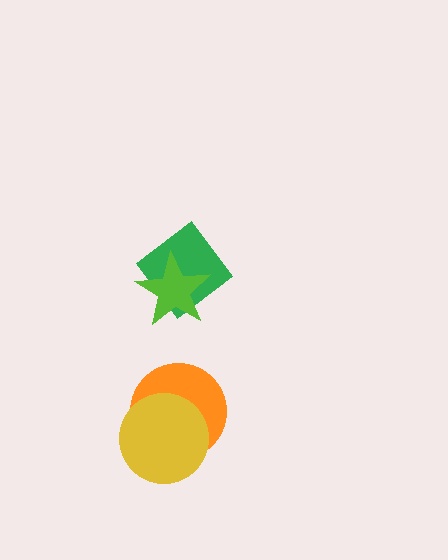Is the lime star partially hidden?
No, no other shape covers it.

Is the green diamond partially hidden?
Yes, it is partially covered by another shape.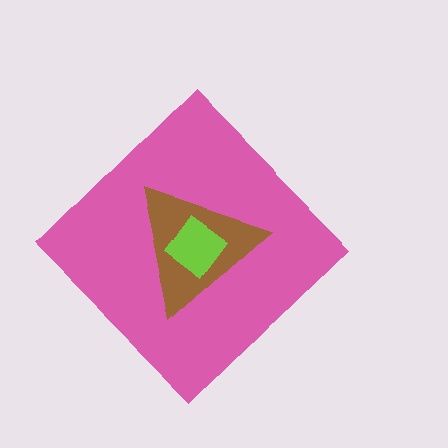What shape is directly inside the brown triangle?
The lime diamond.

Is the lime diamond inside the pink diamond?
Yes.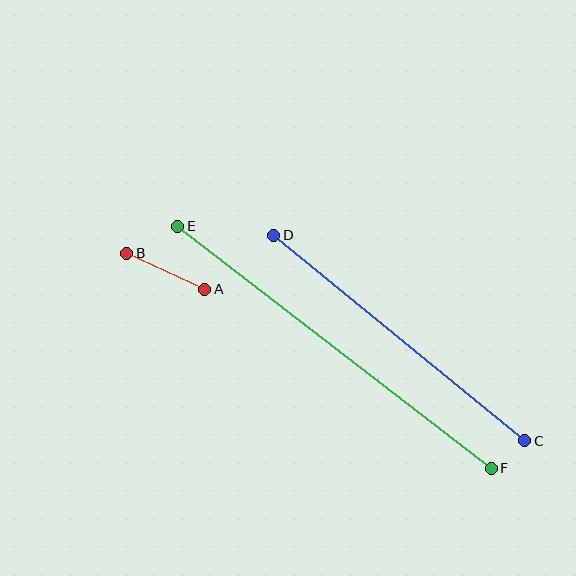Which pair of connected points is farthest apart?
Points E and F are farthest apart.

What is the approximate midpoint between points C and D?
The midpoint is at approximately (399, 338) pixels.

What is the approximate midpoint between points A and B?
The midpoint is at approximately (166, 271) pixels.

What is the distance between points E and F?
The distance is approximately 396 pixels.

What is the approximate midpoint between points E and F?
The midpoint is at approximately (334, 347) pixels.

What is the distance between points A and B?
The distance is approximately 86 pixels.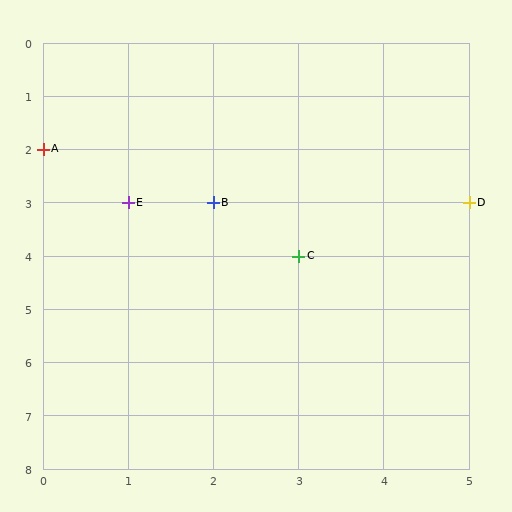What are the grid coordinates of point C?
Point C is at grid coordinates (3, 4).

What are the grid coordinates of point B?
Point B is at grid coordinates (2, 3).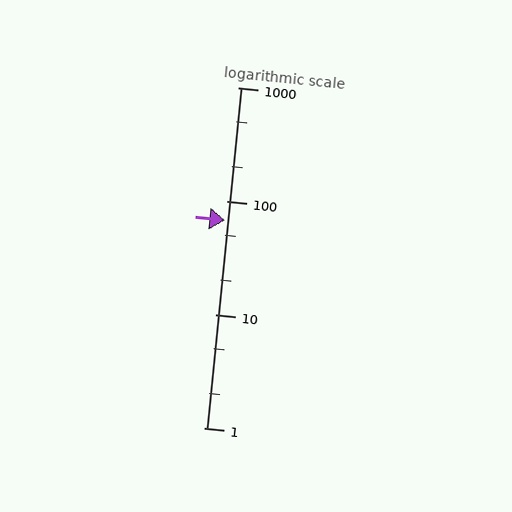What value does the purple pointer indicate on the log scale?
The pointer indicates approximately 68.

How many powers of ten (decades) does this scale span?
The scale spans 3 decades, from 1 to 1000.